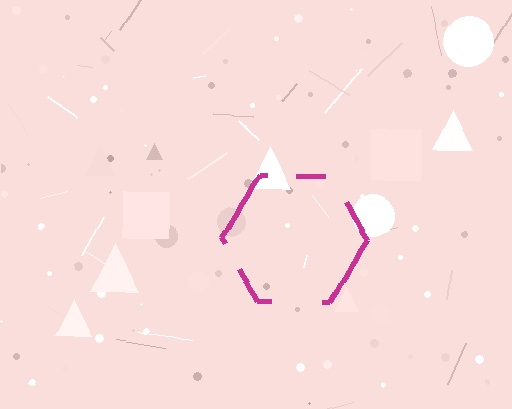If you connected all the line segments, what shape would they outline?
They would outline a hexagon.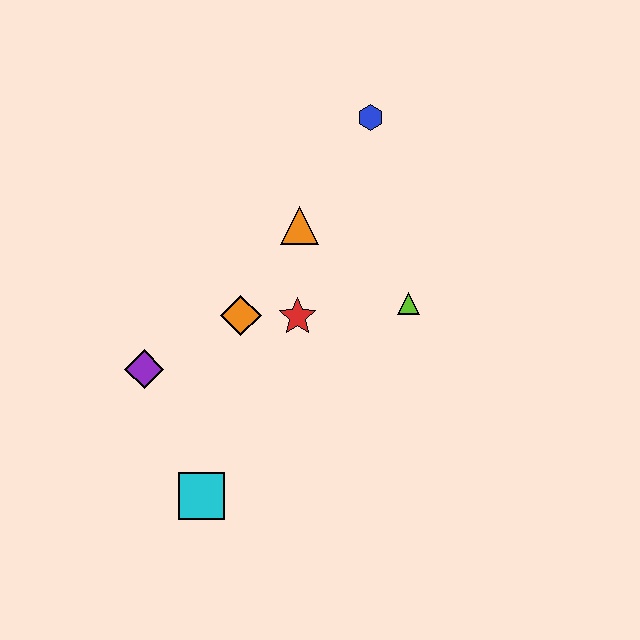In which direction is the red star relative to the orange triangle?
The red star is below the orange triangle.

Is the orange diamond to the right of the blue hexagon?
No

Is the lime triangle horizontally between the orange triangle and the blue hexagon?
No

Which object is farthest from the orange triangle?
The cyan square is farthest from the orange triangle.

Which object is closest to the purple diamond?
The orange diamond is closest to the purple diamond.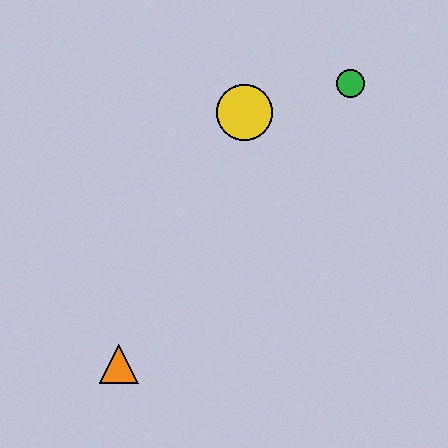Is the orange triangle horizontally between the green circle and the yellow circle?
No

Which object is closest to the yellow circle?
The green circle is closest to the yellow circle.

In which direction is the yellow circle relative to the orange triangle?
The yellow circle is above the orange triangle.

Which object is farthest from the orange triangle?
The green circle is farthest from the orange triangle.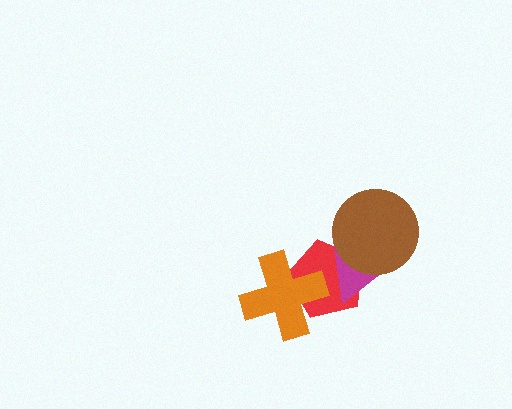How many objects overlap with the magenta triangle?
2 objects overlap with the magenta triangle.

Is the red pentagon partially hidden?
Yes, it is partially covered by another shape.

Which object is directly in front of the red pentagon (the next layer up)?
The magenta triangle is directly in front of the red pentagon.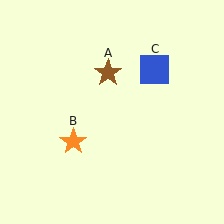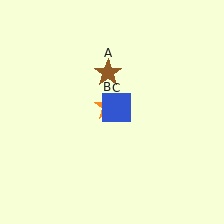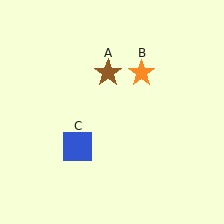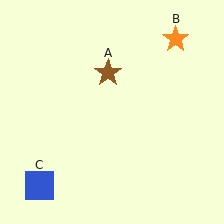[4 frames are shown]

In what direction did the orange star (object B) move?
The orange star (object B) moved up and to the right.